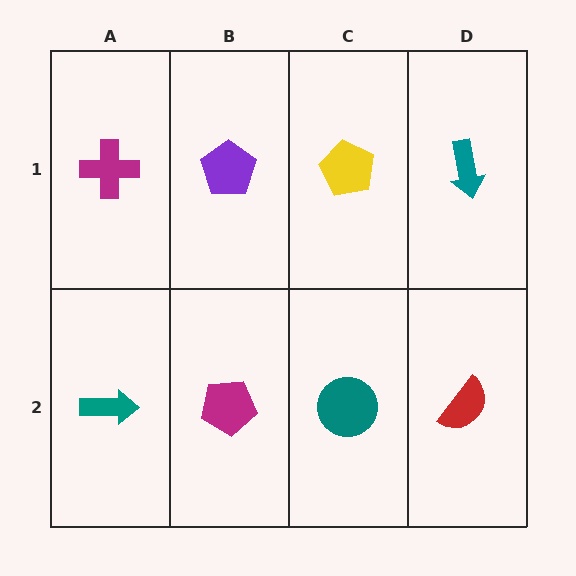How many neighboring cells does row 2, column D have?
2.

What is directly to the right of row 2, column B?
A teal circle.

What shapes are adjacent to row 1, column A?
A teal arrow (row 2, column A), a purple pentagon (row 1, column B).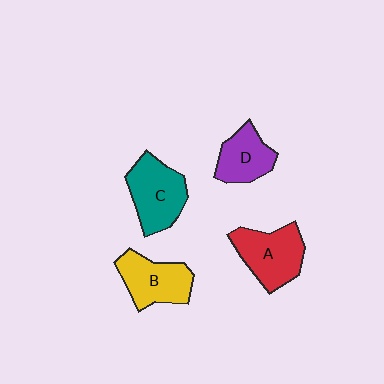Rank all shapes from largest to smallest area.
From largest to smallest: A (red), C (teal), B (yellow), D (purple).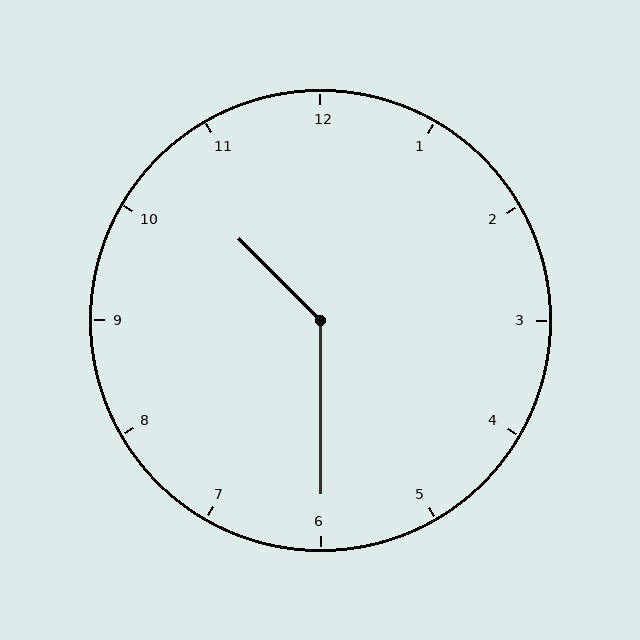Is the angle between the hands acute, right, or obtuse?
It is obtuse.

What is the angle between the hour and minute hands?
Approximately 135 degrees.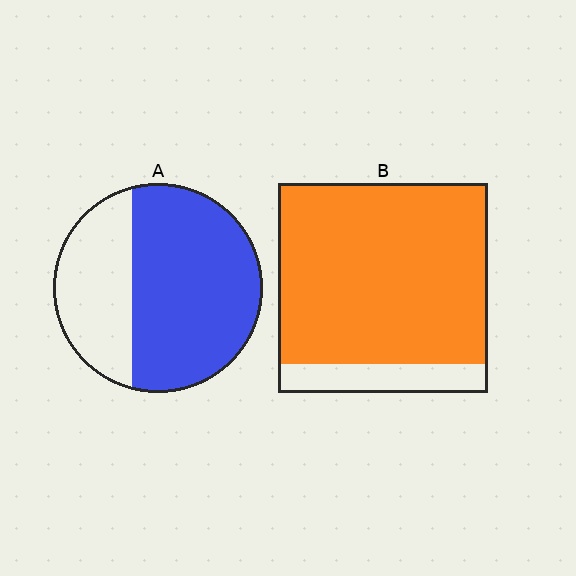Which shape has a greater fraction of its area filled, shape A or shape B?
Shape B.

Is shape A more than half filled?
Yes.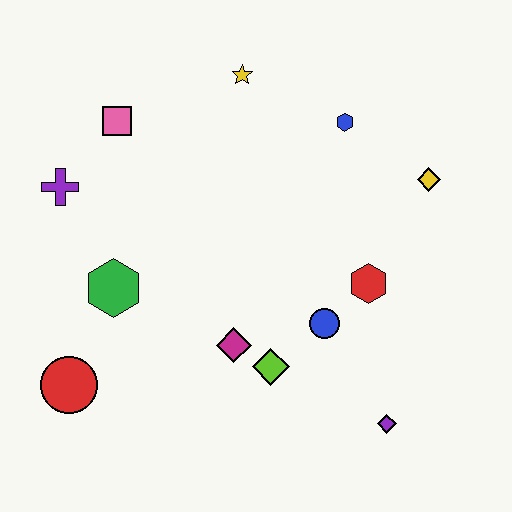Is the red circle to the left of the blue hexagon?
Yes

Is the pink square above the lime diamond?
Yes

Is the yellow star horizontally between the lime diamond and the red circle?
Yes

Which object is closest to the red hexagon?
The blue circle is closest to the red hexagon.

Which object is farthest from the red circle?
The yellow diamond is farthest from the red circle.